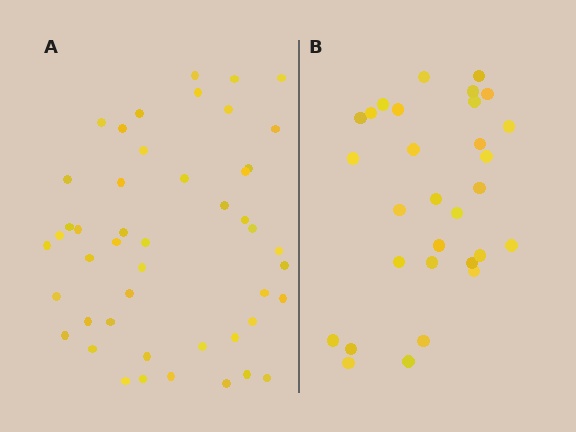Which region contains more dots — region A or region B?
Region A (the left region) has more dots.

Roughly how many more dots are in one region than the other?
Region A has approximately 15 more dots than region B.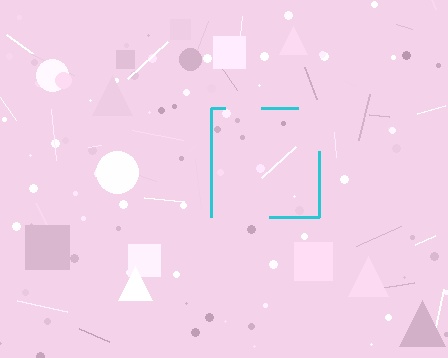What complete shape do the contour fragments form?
The contour fragments form a square.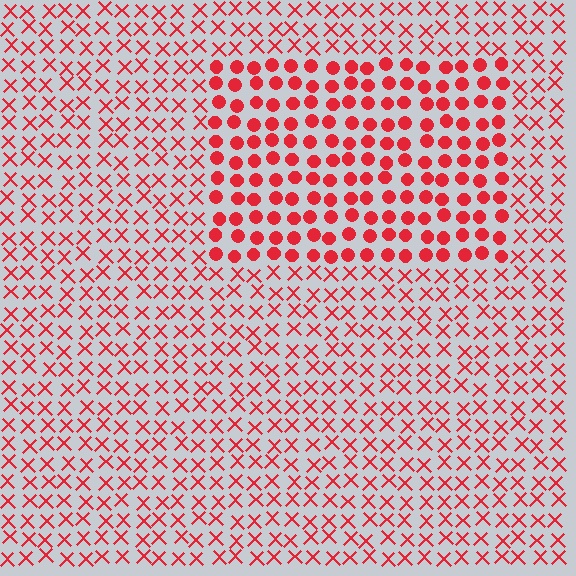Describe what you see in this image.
The image is filled with small red elements arranged in a uniform grid. A rectangle-shaped region contains circles, while the surrounding area contains X marks. The boundary is defined purely by the change in element shape.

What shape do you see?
I see a rectangle.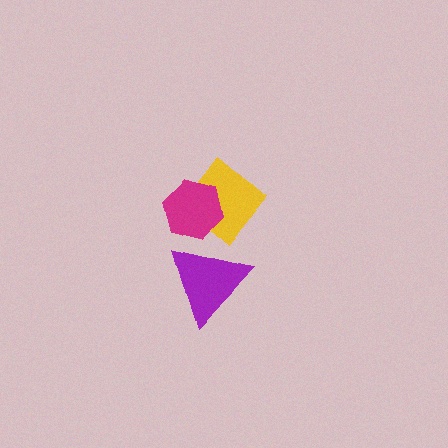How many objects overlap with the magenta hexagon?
1 object overlaps with the magenta hexagon.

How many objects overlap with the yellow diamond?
1 object overlaps with the yellow diamond.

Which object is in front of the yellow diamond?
The magenta hexagon is in front of the yellow diamond.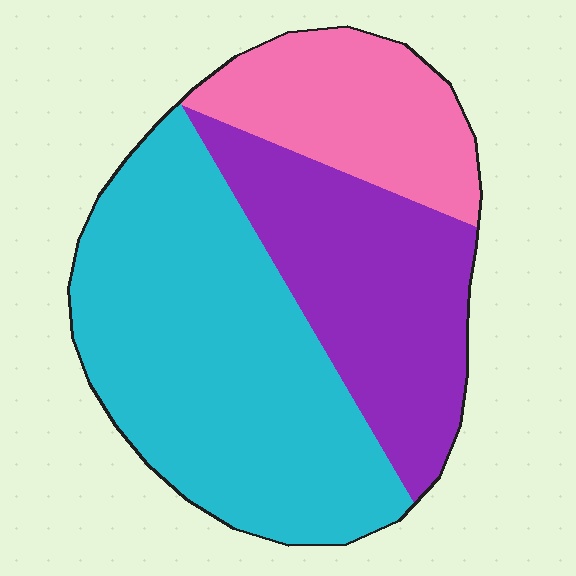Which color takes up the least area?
Pink, at roughly 20%.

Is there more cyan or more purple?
Cyan.